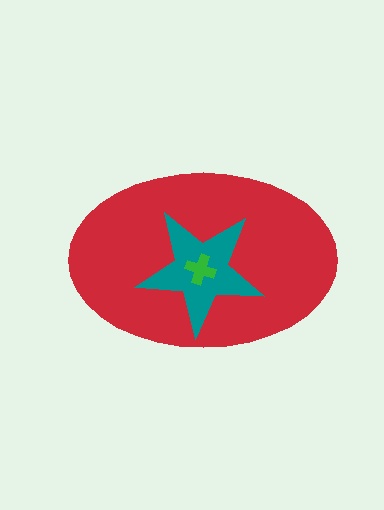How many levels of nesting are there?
3.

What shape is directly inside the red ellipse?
The teal star.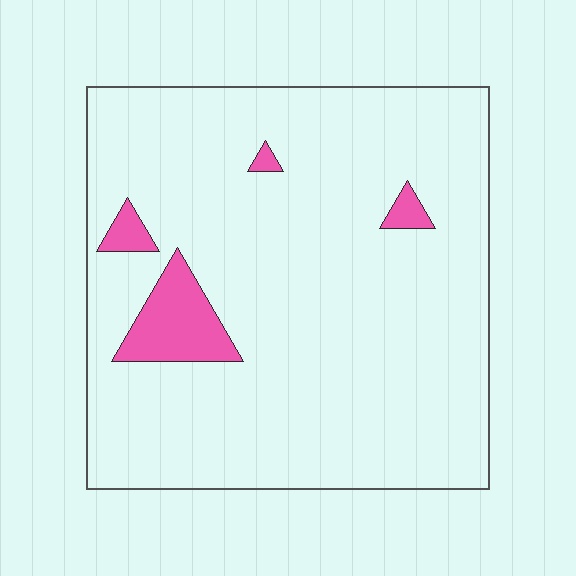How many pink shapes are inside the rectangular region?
4.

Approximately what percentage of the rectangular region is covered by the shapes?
Approximately 5%.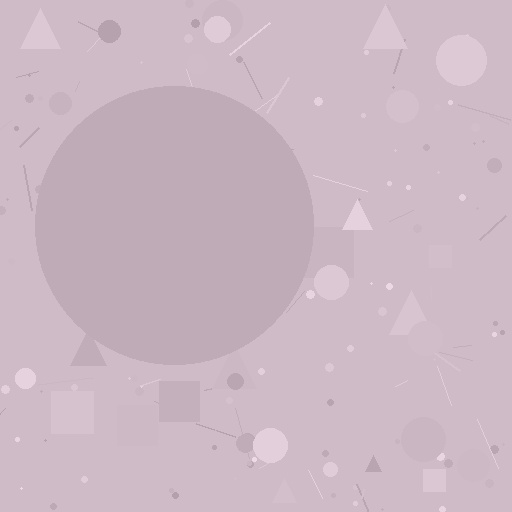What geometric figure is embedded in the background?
A circle is embedded in the background.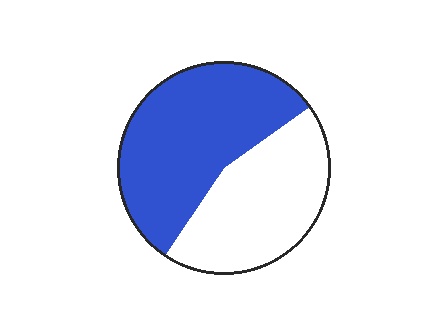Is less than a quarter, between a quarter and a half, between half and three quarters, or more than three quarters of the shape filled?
Between half and three quarters.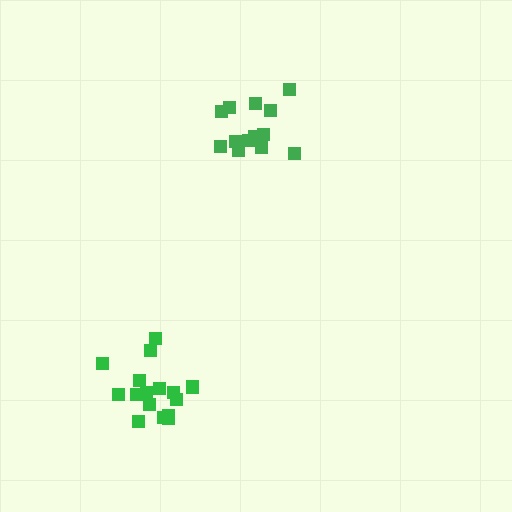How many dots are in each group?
Group 1: 13 dots, Group 2: 16 dots (29 total).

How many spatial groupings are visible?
There are 2 spatial groupings.